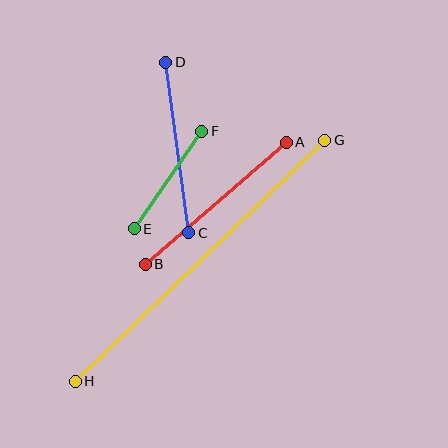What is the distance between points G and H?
The distance is approximately 347 pixels.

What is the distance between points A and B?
The distance is approximately 186 pixels.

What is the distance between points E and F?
The distance is approximately 118 pixels.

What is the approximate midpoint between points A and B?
The midpoint is at approximately (216, 203) pixels.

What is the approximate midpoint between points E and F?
The midpoint is at approximately (168, 180) pixels.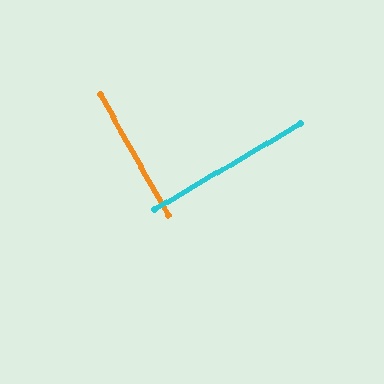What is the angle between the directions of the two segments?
Approximately 89 degrees.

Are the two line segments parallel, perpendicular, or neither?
Perpendicular — they meet at approximately 89°.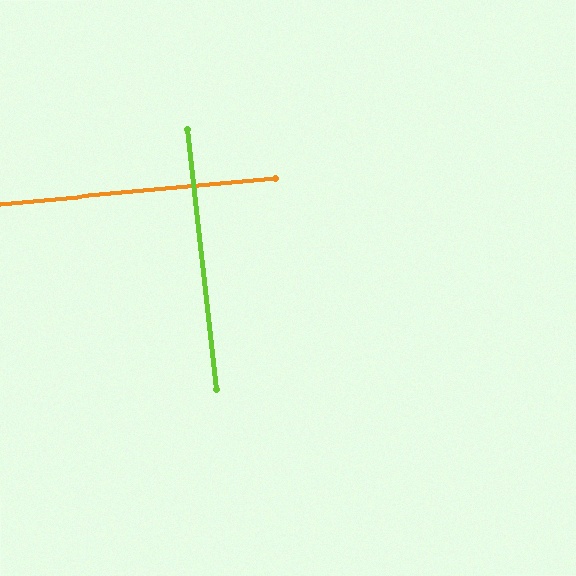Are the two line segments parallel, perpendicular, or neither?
Perpendicular — they meet at approximately 89°.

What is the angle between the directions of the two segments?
Approximately 89 degrees.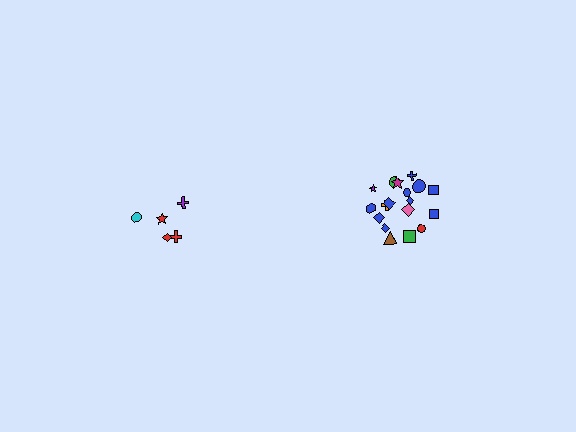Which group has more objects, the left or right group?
The right group.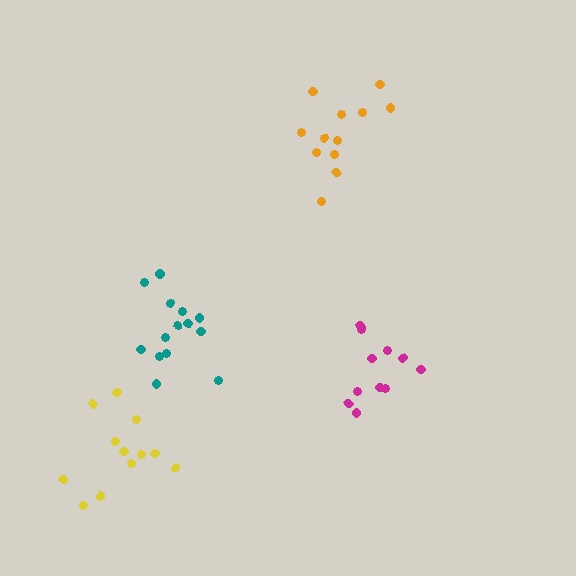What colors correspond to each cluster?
The clusters are colored: teal, magenta, orange, yellow.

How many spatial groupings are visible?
There are 4 spatial groupings.